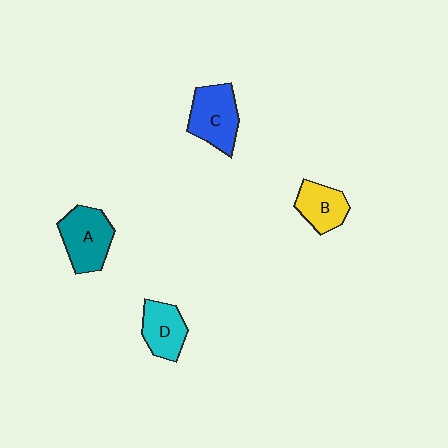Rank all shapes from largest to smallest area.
From largest to smallest: A (teal), C (blue), D (cyan), B (yellow).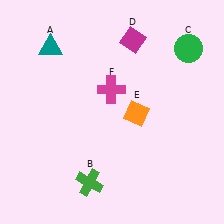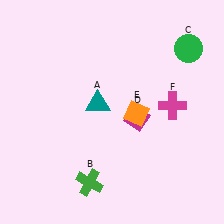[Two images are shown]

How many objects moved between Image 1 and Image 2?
3 objects moved between the two images.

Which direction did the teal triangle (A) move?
The teal triangle (A) moved down.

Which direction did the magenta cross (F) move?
The magenta cross (F) moved right.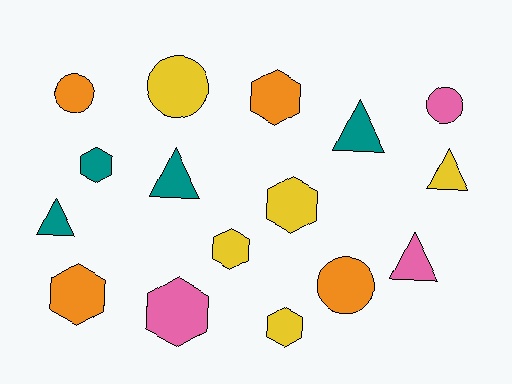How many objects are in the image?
There are 16 objects.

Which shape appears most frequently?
Hexagon, with 7 objects.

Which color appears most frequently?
Yellow, with 5 objects.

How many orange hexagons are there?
There are 2 orange hexagons.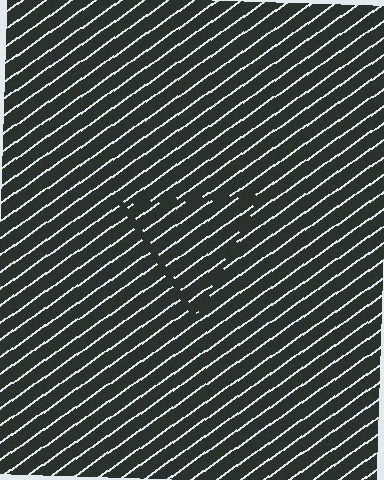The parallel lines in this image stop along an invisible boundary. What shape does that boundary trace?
An illusory triangle. The interior of the shape contains the same grating, shifted by half a period — the contour is defined by the phase discontinuity where line-ends from the inner and outer gratings abut.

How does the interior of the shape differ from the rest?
The interior of the shape contains the same grating, shifted by half a period — the contour is defined by the phase discontinuity where line-ends from the inner and outer gratings abut.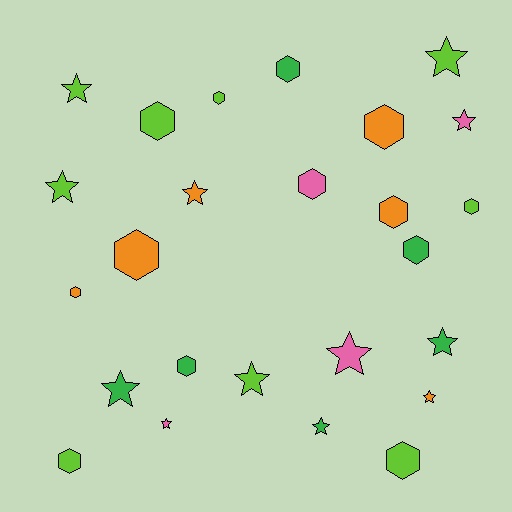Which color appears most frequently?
Lime, with 9 objects.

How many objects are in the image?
There are 25 objects.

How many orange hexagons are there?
There are 4 orange hexagons.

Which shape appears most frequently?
Hexagon, with 13 objects.